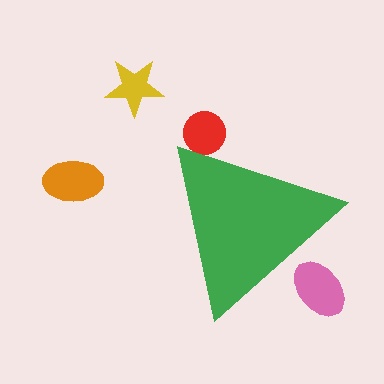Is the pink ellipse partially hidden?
Yes, the pink ellipse is partially hidden behind the green triangle.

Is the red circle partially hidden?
Yes, the red circle is partially hidden behind the green triangle.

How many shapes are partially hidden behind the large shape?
2 shapes are partially hidden.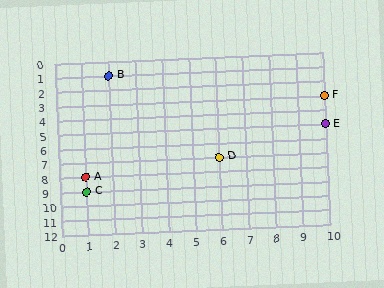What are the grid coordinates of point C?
Point C is at grid coordinates (1, 9).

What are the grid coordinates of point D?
Point D is at grid coordinates (6, 7).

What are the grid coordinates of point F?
Point F is at grid coordinates (10, 3).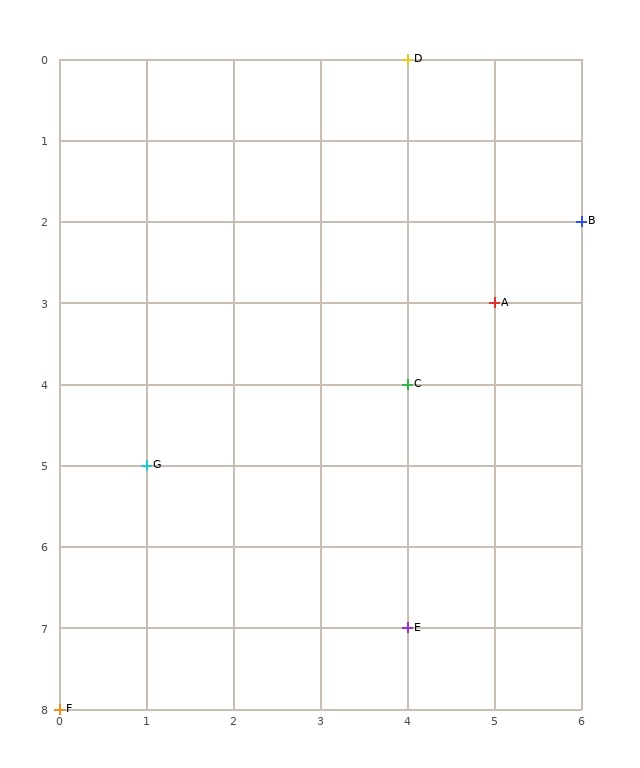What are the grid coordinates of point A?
Point A is at grid coordinates (5, 3).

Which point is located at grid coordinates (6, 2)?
Point B is at (6, 2).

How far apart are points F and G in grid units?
Points F and G are 1 column and 3 rows apart (about 3.2 grid units diagonally).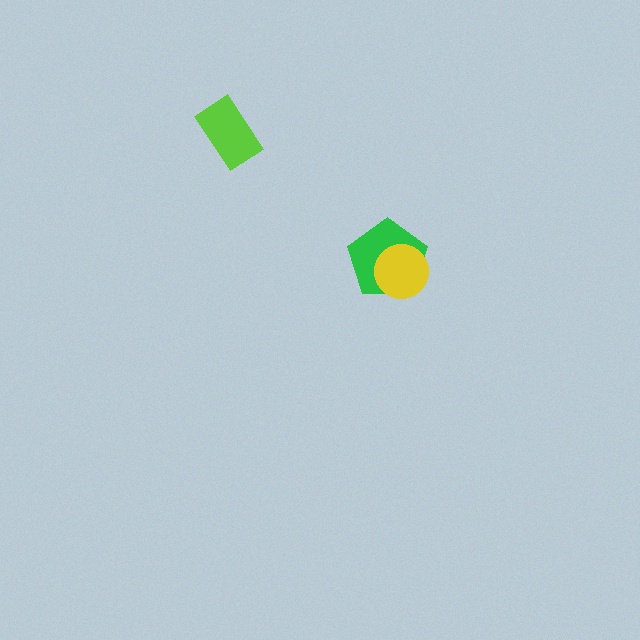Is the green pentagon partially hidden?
Yes, it is partially covered by another shape.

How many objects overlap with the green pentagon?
1 object overlaps with the green pentagon.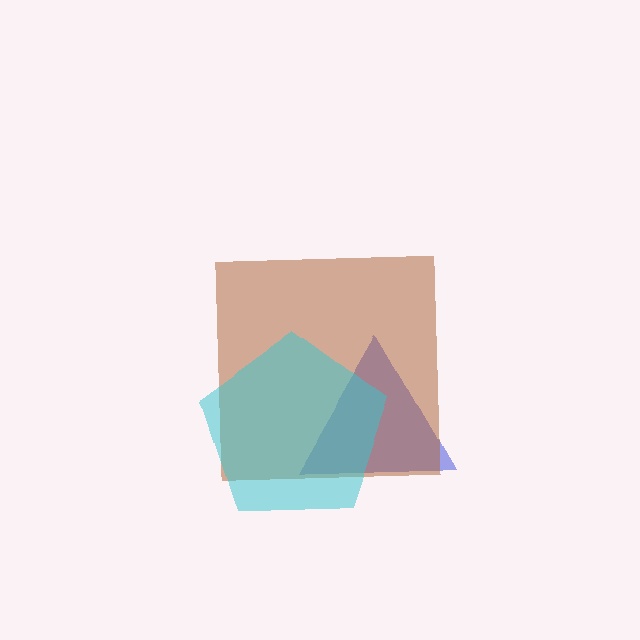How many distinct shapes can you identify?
There are 3 distinct shapes: a blue triangle, a brown square, a cyan pentagon.